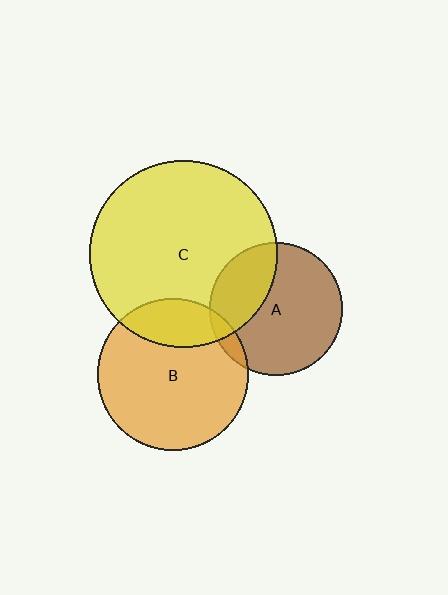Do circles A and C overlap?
Yes.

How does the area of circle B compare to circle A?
Approximately 1.3 times.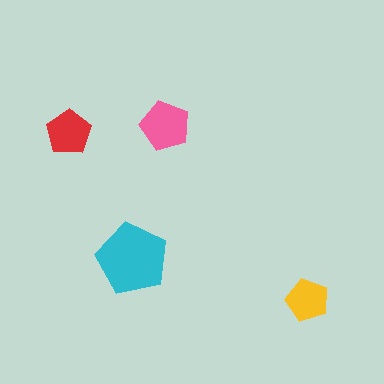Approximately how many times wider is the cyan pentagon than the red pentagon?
About 1.5 times wider.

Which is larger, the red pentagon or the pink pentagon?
The pink one.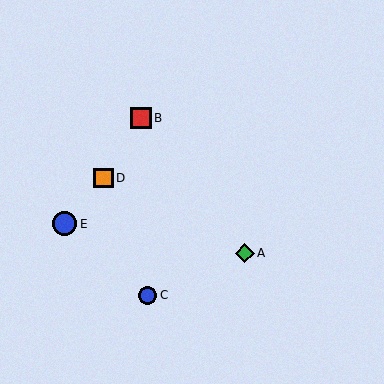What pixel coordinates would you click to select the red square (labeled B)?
Click at (141, 118) to select the red square B.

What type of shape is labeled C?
Shape C is a blue circle.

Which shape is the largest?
The blue circle (labeled E) is the largest.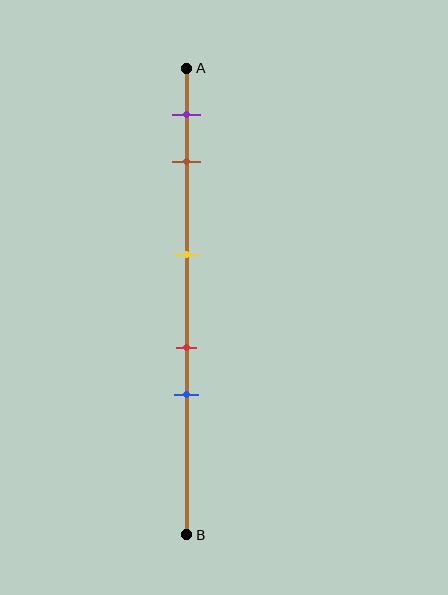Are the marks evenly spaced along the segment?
No, the marks are not evenly spaced.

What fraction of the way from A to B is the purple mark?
The purple mark is approximately 10% (0.1) of the way from A to B.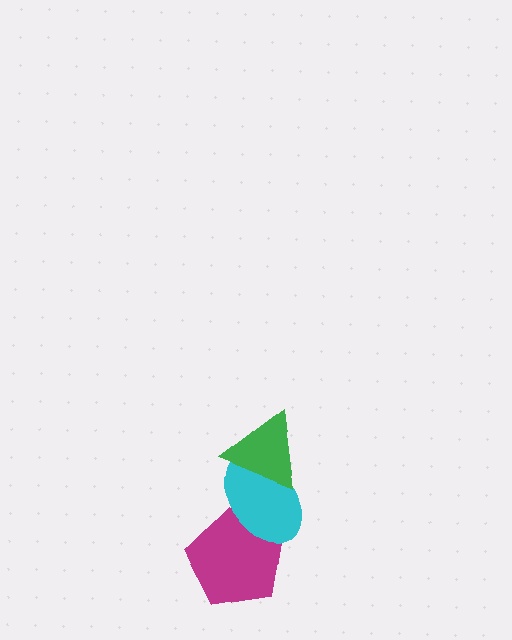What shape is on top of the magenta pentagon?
The cyan ellipse is on top of the magenta pentagon.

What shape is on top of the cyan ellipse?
The green triangle is on top of the cyan ellipse.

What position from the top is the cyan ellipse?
The cyan ellipse is 2nd from the top.